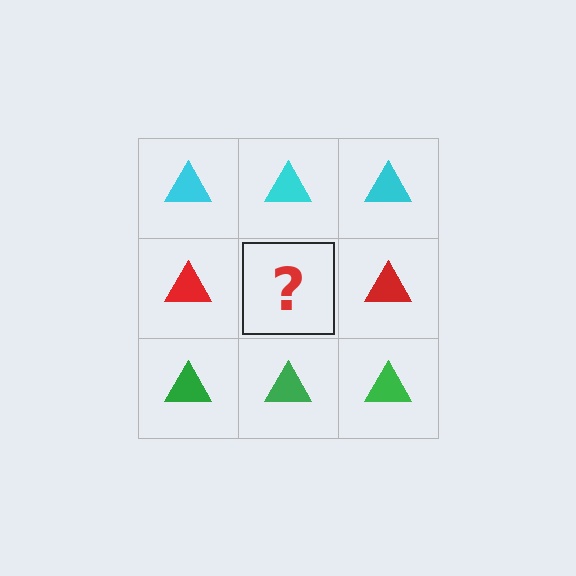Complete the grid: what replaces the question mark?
The question mark should be replaced with a red triangle.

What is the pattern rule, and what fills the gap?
The rule is that each row has a consistent color. The gap should be filled with a red triangle.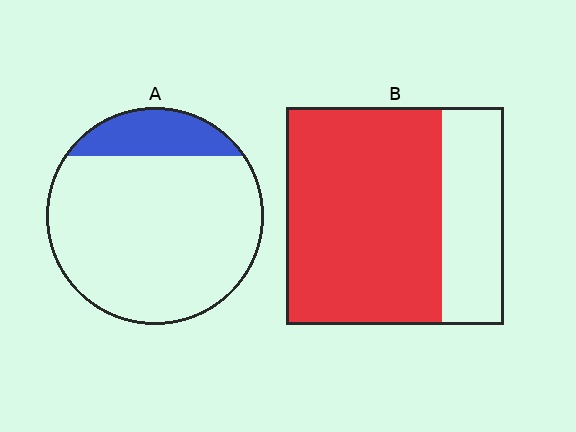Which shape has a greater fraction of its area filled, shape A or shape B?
Shape B.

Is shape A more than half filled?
No.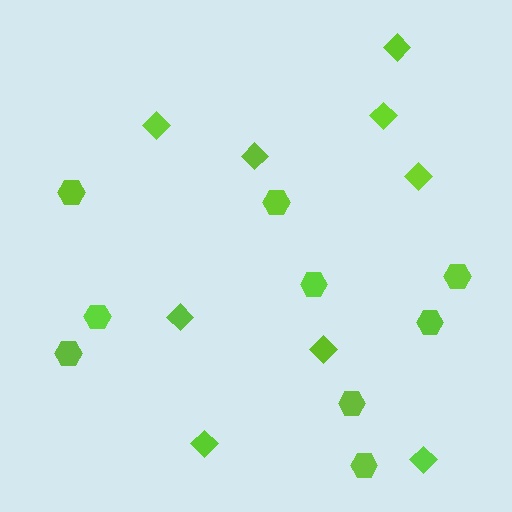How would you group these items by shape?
There are 2 groups: one group of hexagons (9) and one group of diamonds (9).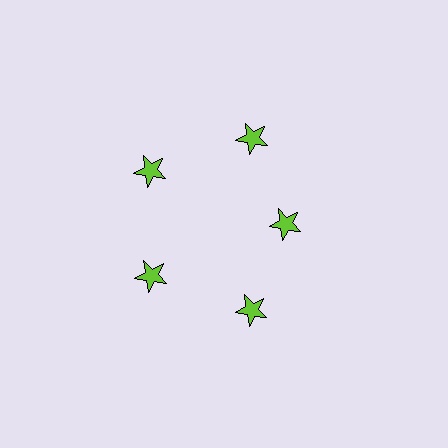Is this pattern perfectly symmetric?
No. The 5 lime stars are arranged in a ring, but one element near the 3 o'clock position is pulled inward toward the center, breaking the 5-fold rotational symmetry.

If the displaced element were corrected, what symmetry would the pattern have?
It would have 5-fold rotational symmetry — the pattern would map onto itself every 72 degrees.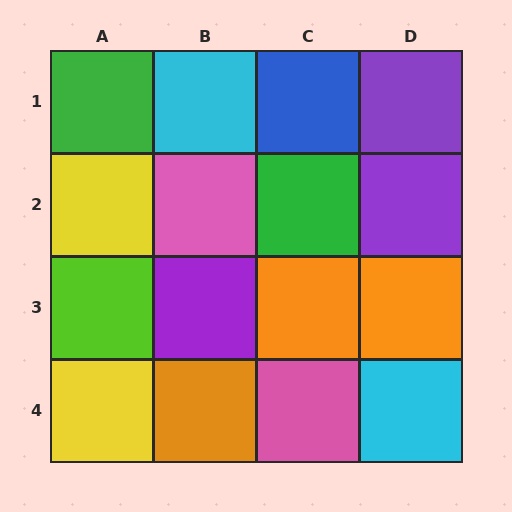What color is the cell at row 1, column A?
Green.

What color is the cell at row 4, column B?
Orange.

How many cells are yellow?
2 cells are yellow.